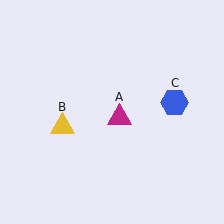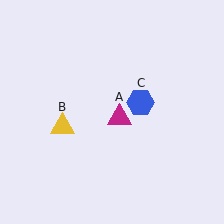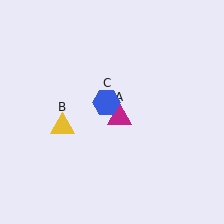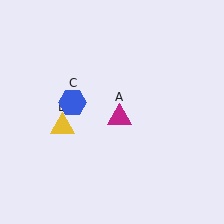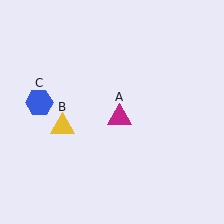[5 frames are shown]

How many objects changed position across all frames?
1 object changed position: blue hexagon (object C).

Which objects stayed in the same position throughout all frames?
Magenta triangle (object A) and yellow triangle (object B) remained stationary.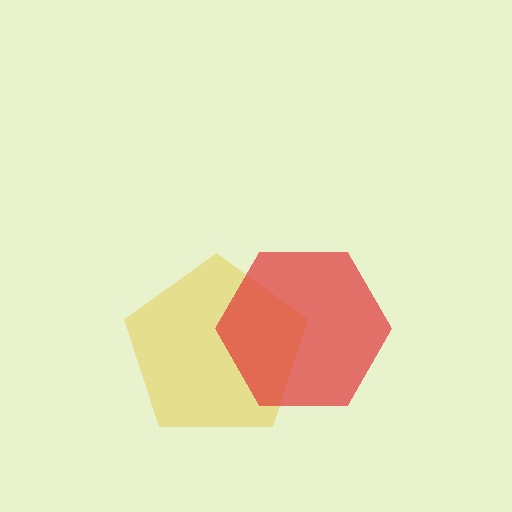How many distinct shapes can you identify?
There are 2 distinct shapes: a yellow pentagon, a red hexagon.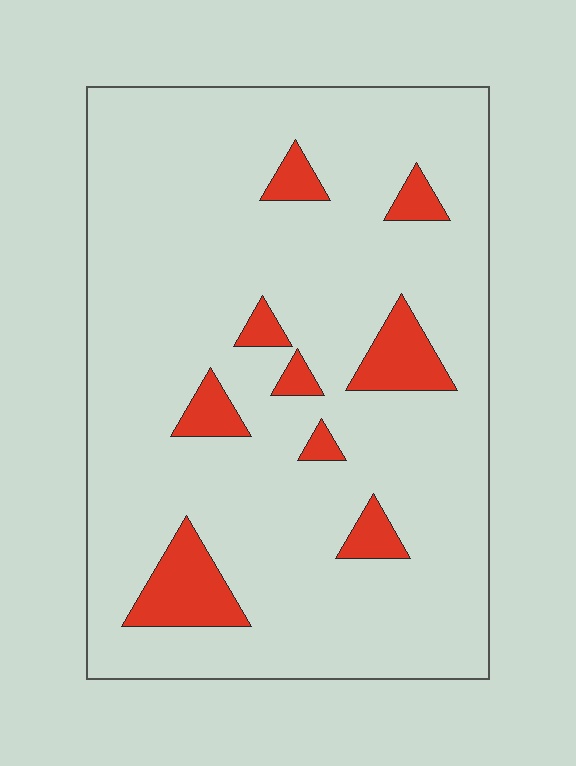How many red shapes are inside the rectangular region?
9.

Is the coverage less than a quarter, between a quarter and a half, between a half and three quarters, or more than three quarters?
Less than a quarter.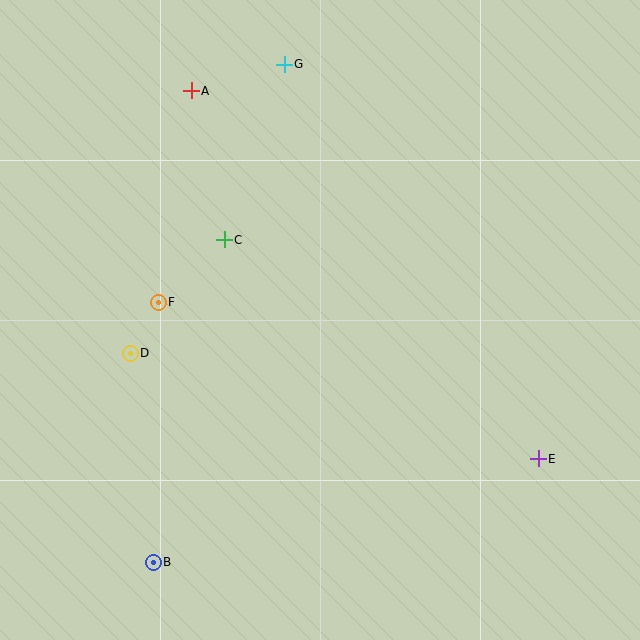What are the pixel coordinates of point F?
Point F is at (158, 302).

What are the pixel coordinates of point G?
Point G is at (284, 64).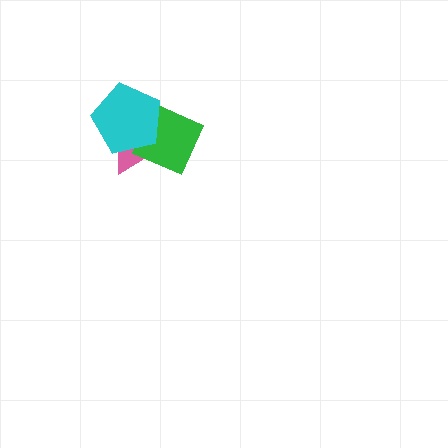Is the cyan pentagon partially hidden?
No, no other shape covers it.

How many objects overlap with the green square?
2 objects overlap with the green square.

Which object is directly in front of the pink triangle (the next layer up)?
The green square is directly in front of the pink triangle.